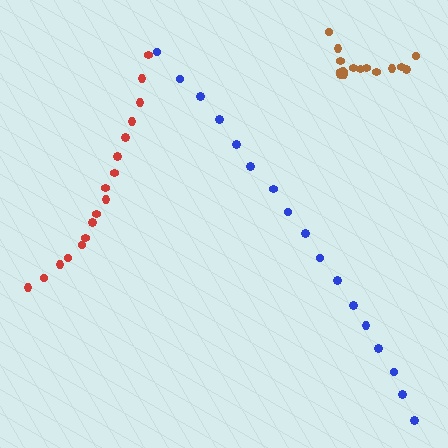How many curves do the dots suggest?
There are 3 distinct paths.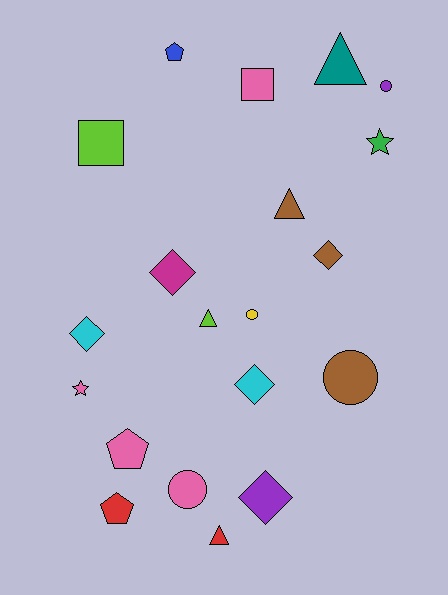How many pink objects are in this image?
There are 4 pink objects.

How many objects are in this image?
There are 20 objects.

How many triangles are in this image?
There are 4 triangles.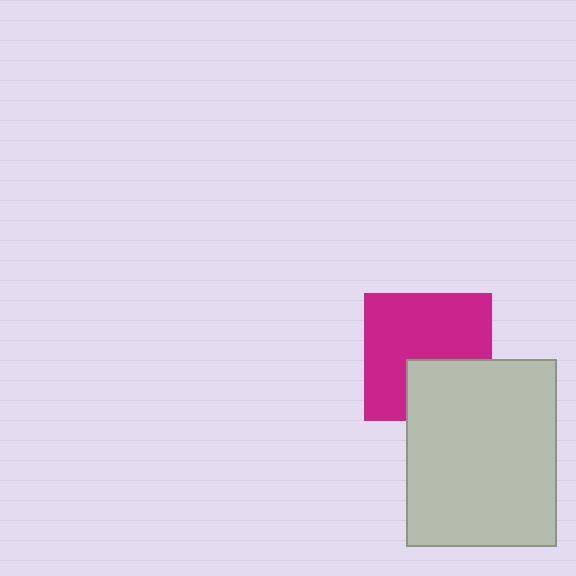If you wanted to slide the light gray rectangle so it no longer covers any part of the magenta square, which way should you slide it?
Slide it down — that is the most direct way to separate the two shapes.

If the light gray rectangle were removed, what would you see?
You would see the complete magenta square.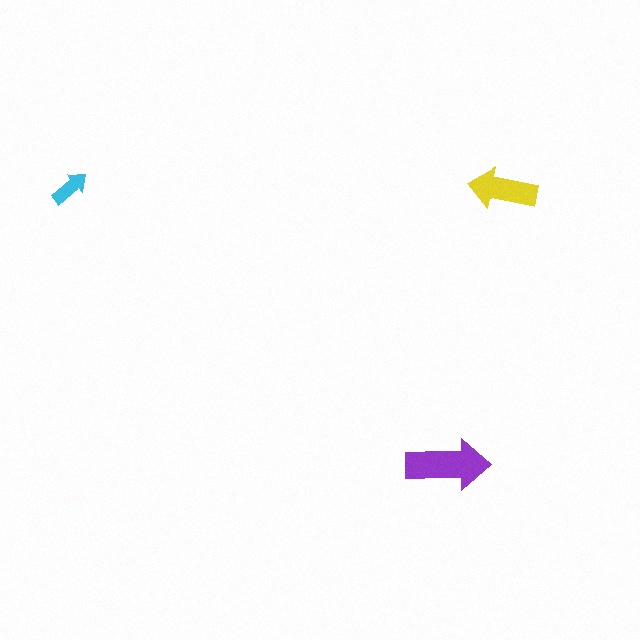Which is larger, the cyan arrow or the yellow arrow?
The yellow one.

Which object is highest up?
The cyan arrow is topmost.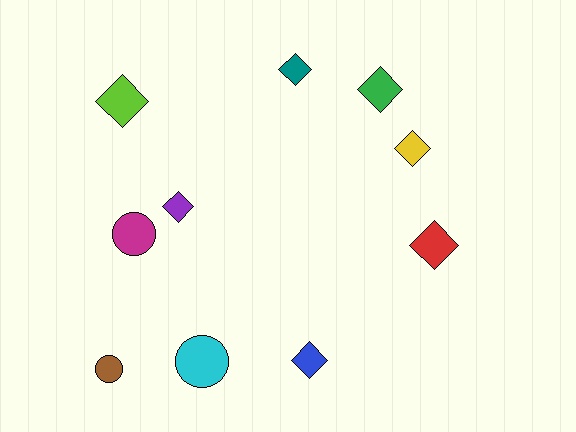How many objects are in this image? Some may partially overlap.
There are 10 objects.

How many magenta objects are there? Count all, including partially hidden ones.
There is 1 magenta object.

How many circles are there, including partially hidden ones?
There are 3 circles.